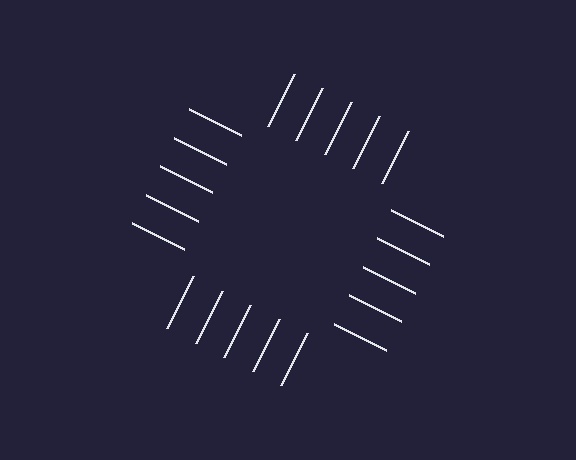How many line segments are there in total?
20 — 5 along each of the 4 edges.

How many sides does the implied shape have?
4 sides — the line-ends trace a square.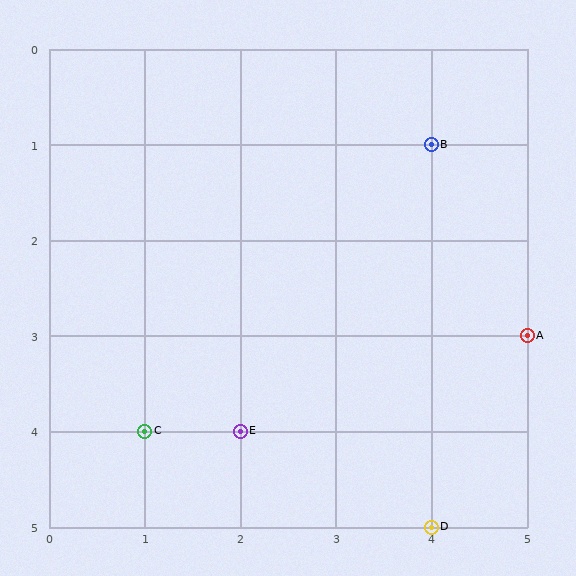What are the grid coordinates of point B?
Point B is at grid coordinates (4, 1).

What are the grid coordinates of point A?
Point A is at grid coordinates (5, 3).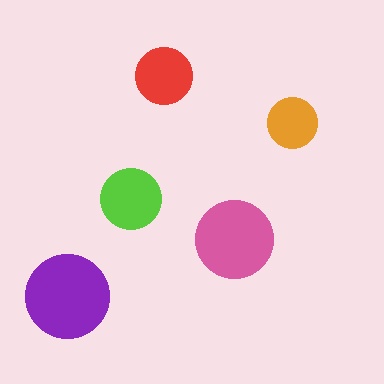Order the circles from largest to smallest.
the purple one, the pink one, the lime one, the red one, the orange one.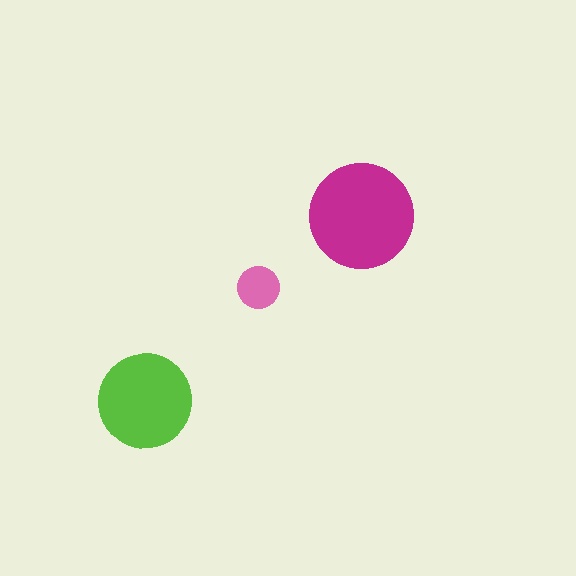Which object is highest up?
The magenta circle is topmost.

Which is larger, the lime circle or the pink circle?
The lime one.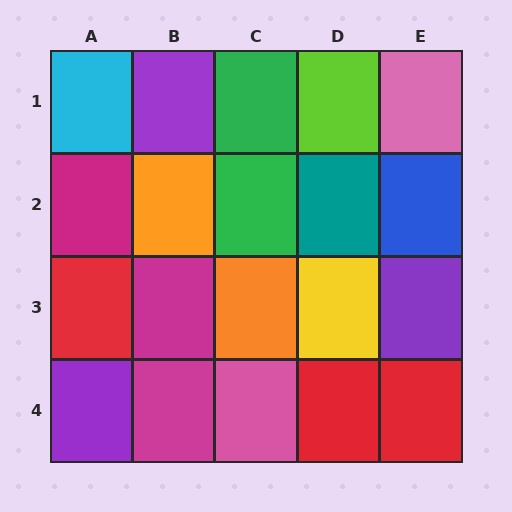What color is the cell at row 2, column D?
Teal.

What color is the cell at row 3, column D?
Yellow.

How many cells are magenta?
3 cells are magenta.